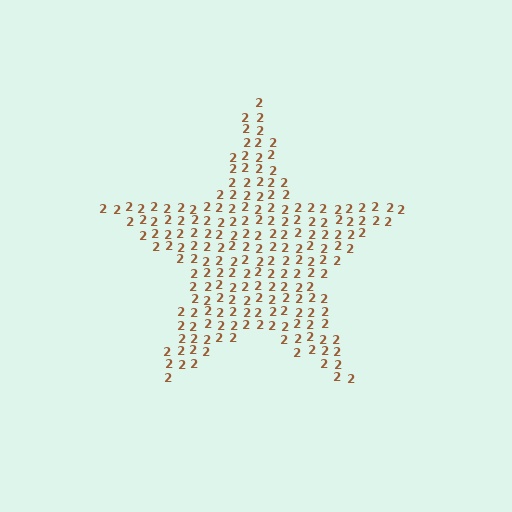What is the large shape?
The large shape is a star.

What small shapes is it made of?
It is made of small digit 2's.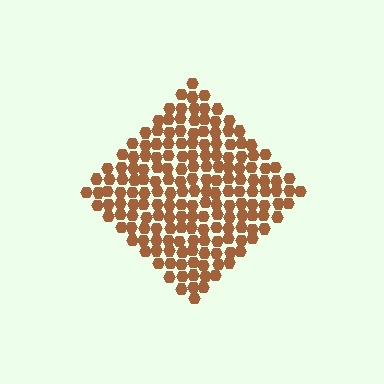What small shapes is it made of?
It is made of small hexagons.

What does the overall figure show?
The overall figure shows a diamond.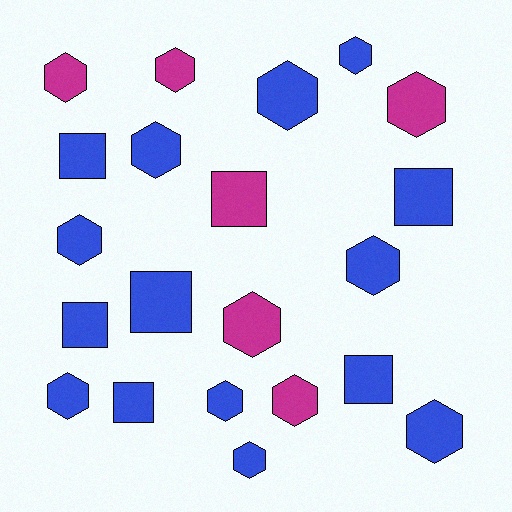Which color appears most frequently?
Blue, with 15 objects.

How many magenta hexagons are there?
There are 5 magenta hexagons.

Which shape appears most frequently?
Hexagon, with 14 objects.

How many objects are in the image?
There are 21 objects.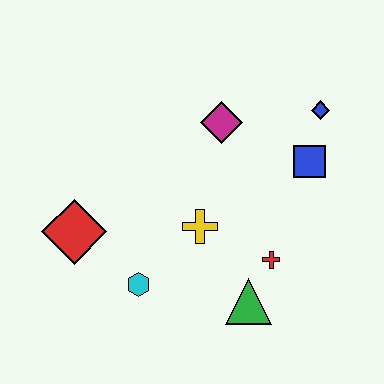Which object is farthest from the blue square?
The red diamond is farthest from the blue square.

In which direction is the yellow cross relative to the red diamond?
The yellow cross is to the right of the red diamond.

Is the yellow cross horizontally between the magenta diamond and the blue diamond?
No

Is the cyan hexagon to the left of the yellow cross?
Yes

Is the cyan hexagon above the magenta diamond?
No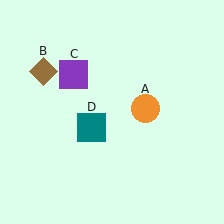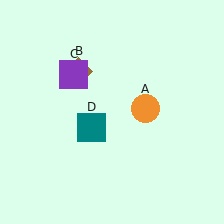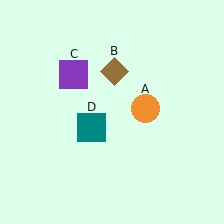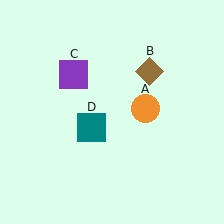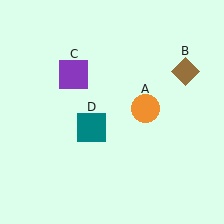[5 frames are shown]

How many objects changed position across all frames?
1 object changed position: brown diamond (object B).